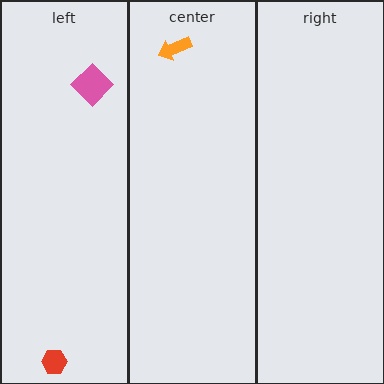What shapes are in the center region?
The orange arrow.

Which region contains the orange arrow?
The center region.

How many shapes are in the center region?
1.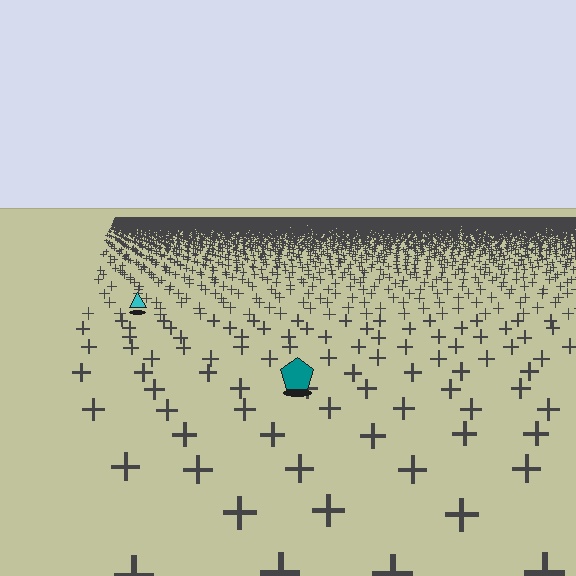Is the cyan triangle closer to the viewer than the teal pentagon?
No. The teal pentagon is closer — you can tell from the texture gradient: the ground texture is coarser near it.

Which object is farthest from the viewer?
The cyan triangle is farthest from the viewer. It appears smaller and the ground texture around it is denser.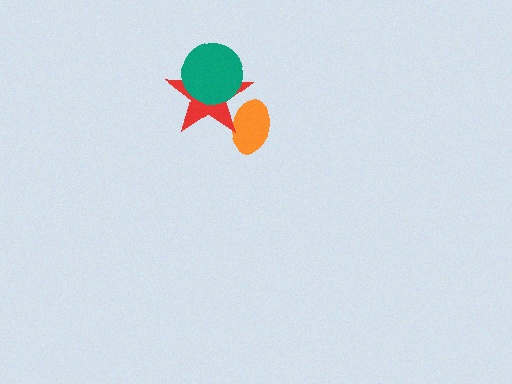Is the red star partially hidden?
Yes, it is partially covered by another shape.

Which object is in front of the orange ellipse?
The red star is in front of the orange ellipse.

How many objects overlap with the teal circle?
1 object overlaps with the teal circle.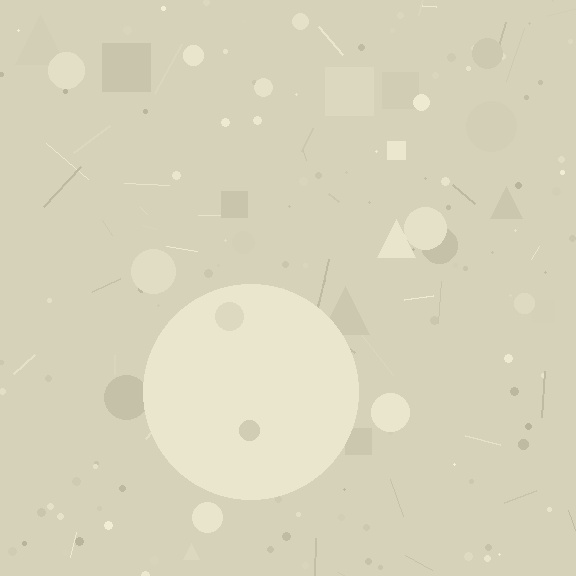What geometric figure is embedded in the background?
A circle is embedded in the background.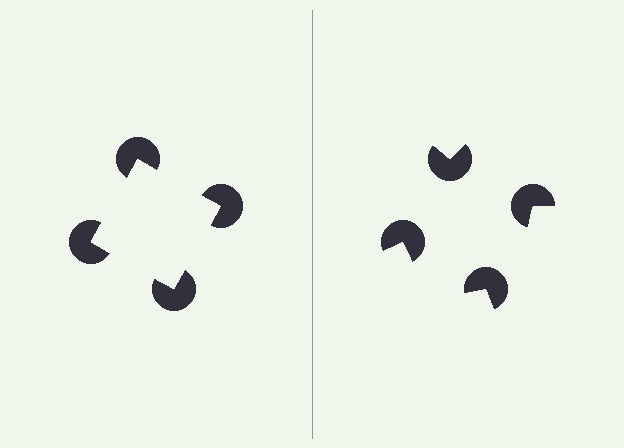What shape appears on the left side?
An illusory square.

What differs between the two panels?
The pac-man discs are positioned identically on both sides; only the wedge orientations differ. On the left they align to a square; on the right they are misaligned.